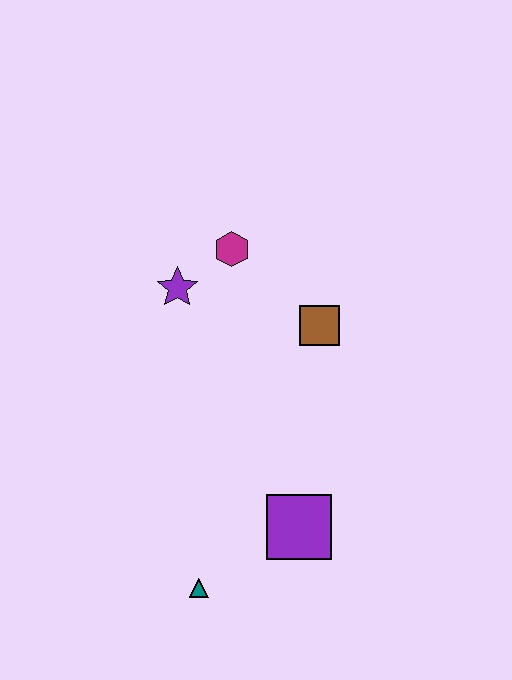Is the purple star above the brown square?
Yes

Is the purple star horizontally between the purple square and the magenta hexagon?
No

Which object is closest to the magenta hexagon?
The purple star is closest to the magenta hexagon.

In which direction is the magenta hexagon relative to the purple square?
The magenta hexagon is above the purple square.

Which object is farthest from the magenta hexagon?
The teal triangle is farthest from the magenta hexagon.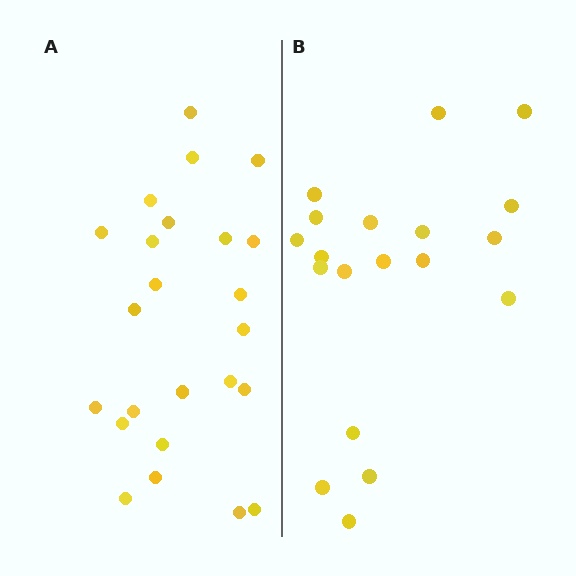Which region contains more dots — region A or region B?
Region A (the left region) has more dots.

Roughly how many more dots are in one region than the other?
Region A has about 5 more dots than region B.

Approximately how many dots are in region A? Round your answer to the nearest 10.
About 20 dots. (The exact count is 24, which rounds to 20.)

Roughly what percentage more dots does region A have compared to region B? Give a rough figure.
About 25% more.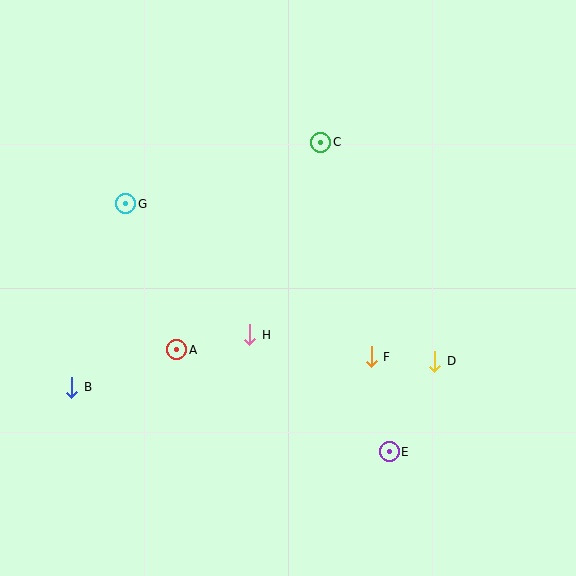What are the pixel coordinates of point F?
Point F is at (371, 357).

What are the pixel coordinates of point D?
Point D is at (435, 361).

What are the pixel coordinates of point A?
Point A is at (177, 350).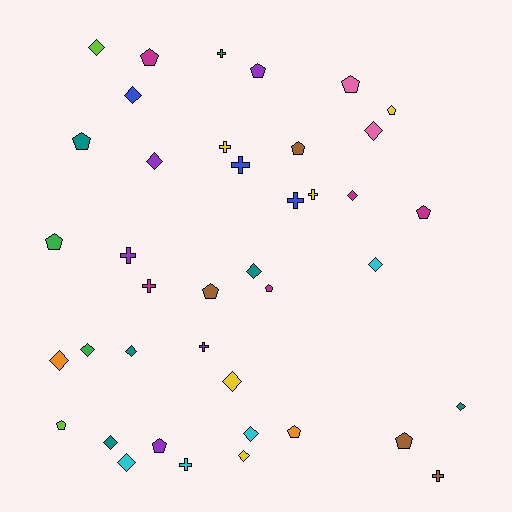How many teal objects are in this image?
There are 5 teal objects.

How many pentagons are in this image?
There are 14 pentagons.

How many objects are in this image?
There are 40 objects.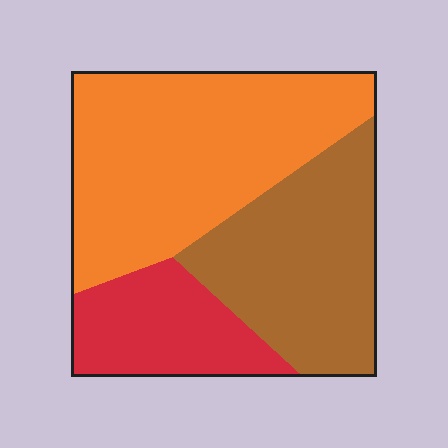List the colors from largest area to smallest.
From largest to smallest: orange, brown, red.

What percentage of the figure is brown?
Brown covers about 35% of the figure.